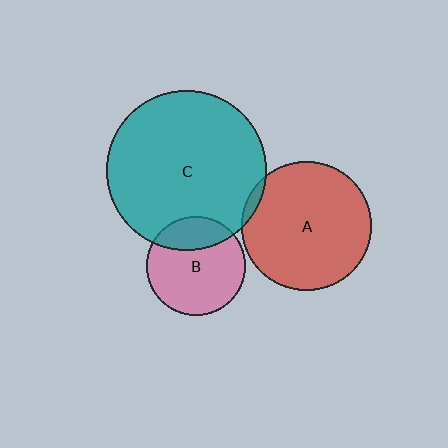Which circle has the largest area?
Circle C (teal).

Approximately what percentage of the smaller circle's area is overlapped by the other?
Approximately 5%.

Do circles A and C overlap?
Yes.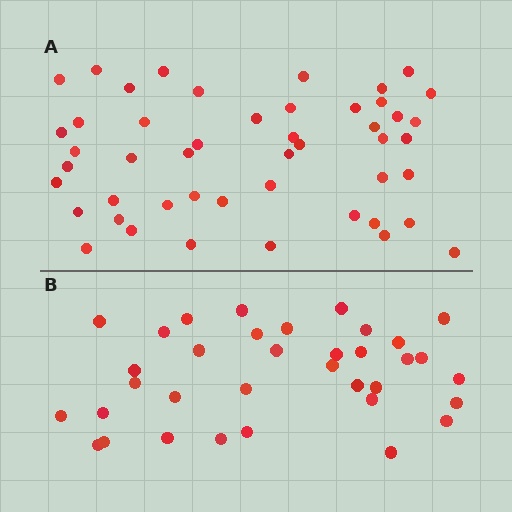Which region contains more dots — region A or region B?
Region A (the top region) has more dots.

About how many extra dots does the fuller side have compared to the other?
Region A has approximately 15 more dots than region B.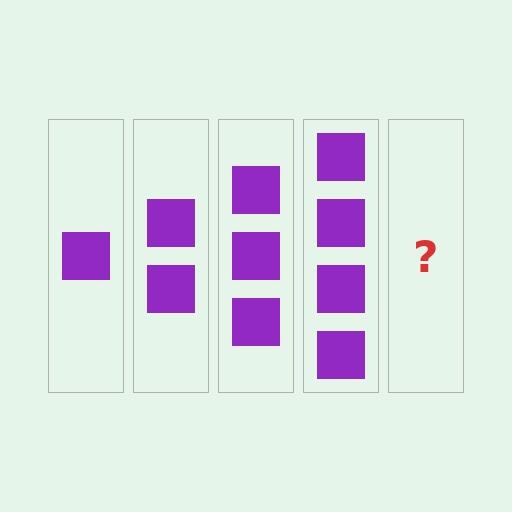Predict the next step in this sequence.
The next step is 5 squares.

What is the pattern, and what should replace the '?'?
The pattern is that each step adds one more square. The '?' should be 5 squares.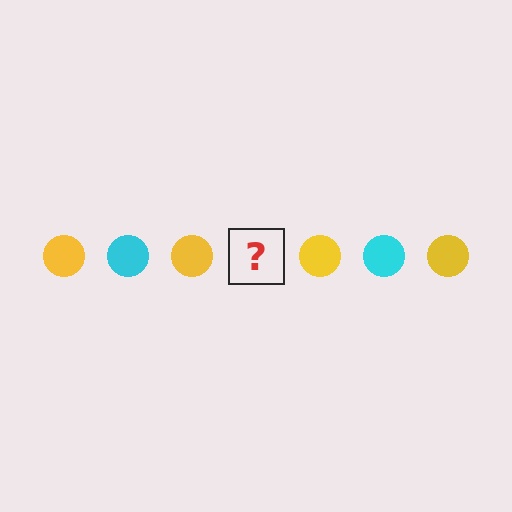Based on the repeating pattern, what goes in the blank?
The blank should be a cyan circle.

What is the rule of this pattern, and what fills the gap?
The rule is that the pattern cycles through yellow, cyan circles. The gap should be filled with a cyan circle.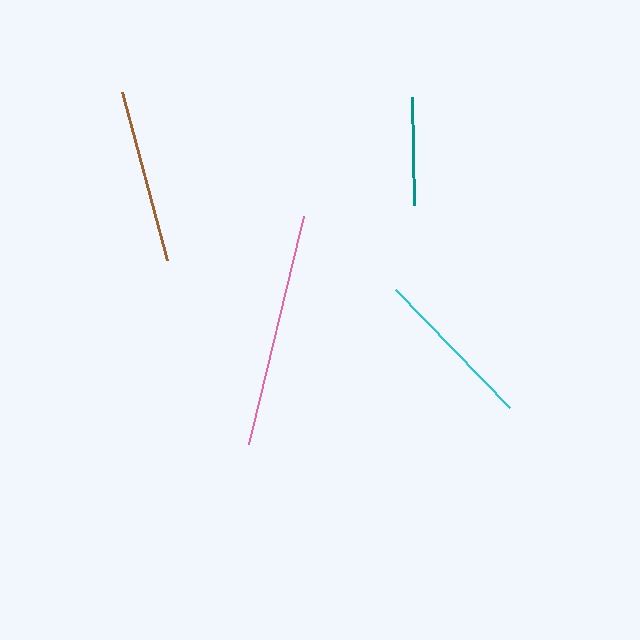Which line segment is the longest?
The pink line is the longest at approximately 234 pixels.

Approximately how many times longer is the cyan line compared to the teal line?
The cyan line is approximately 1.5 times the length of the teal line.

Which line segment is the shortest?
The teal line is the shortest at approximately 108 pixels.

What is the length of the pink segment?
The pink segment is approximately 234 pixels long.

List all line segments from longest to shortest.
From longest to shortest: pink, brown, cyan, teal.